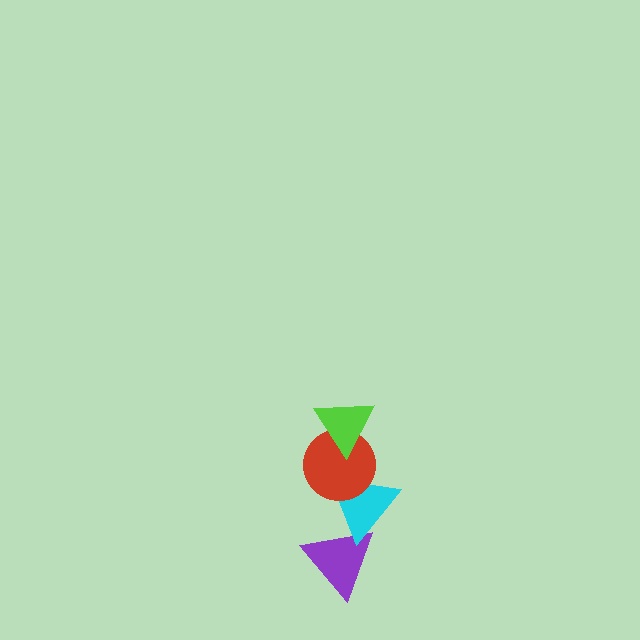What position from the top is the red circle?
The red circle is 2nd from the top.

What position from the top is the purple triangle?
The purple triangle is 4th from the top.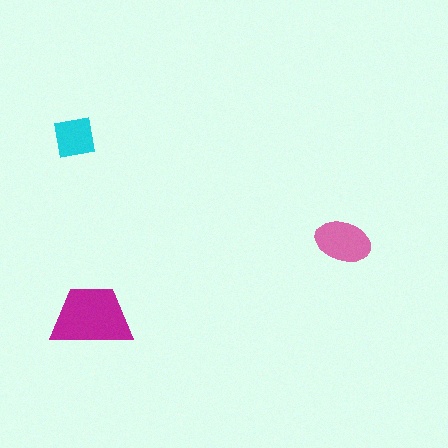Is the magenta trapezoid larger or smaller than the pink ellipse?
Larger.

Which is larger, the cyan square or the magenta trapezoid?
The magenta trapezoid.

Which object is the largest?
The magenta trapezoid.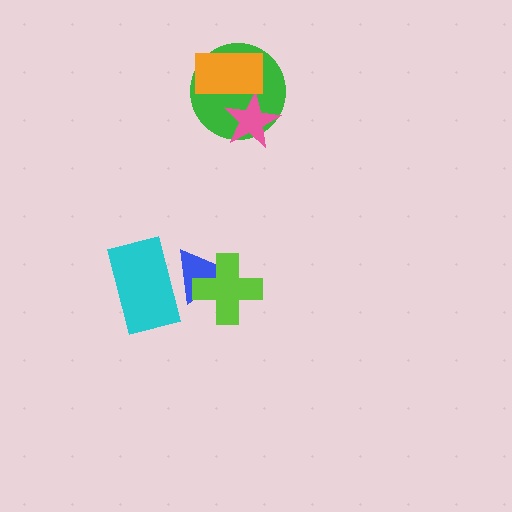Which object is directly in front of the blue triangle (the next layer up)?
The lime cross is directly in front of the blue triangle.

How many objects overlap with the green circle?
2 objects overlap with the green circle.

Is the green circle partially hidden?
Yes, it is partially covered by another shape.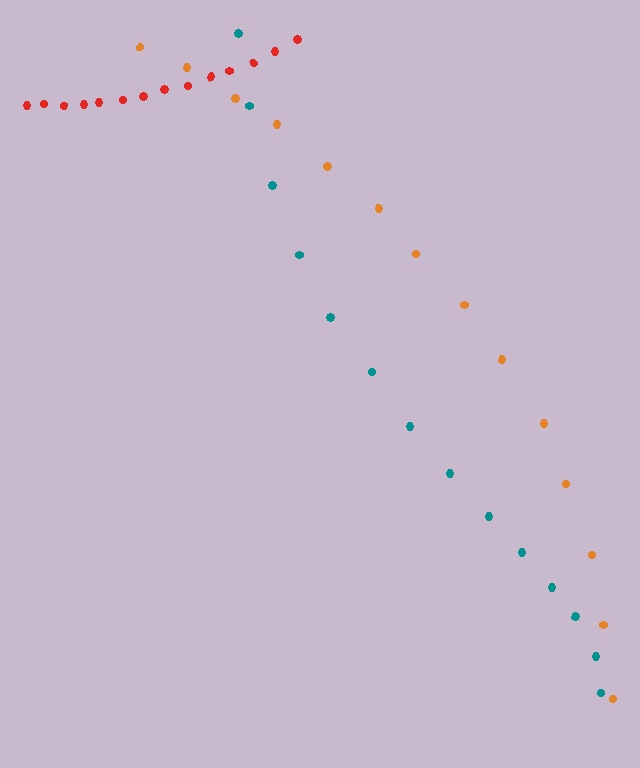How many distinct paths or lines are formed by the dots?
There are 3 distinct paths.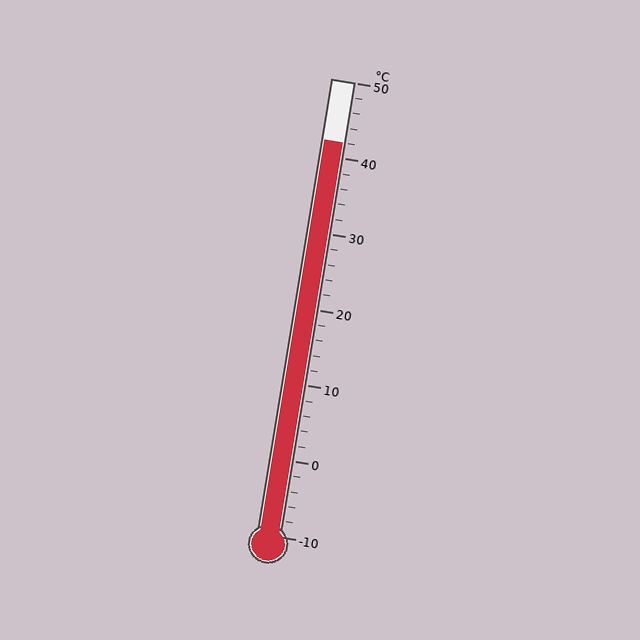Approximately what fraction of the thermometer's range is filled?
The thermometer is filled to approximately 85% of its range.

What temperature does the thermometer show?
The thermometer shows approximately 42°C.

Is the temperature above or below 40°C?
The temperature is above 40°C.